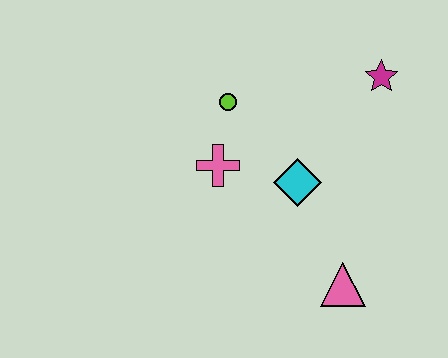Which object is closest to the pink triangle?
The cyan diamond is closest to the pink triangle.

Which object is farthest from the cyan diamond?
The magenta star is farthest from the cyan diamond.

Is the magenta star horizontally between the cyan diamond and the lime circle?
No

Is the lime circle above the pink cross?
Yes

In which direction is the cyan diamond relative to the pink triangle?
The cyan diamond is above the pink triangle.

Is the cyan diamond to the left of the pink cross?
No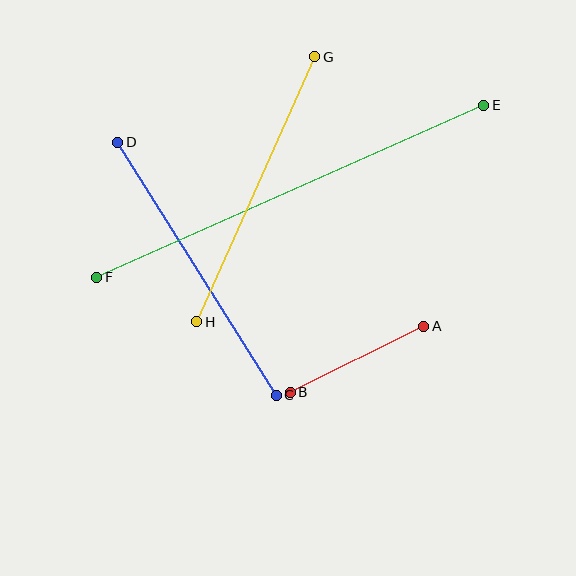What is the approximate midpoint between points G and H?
The midpoint is at approximately (256, 189) pixels.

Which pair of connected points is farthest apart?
Points E and F are farthest apart.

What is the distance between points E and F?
The distance is approximately 424 pixels.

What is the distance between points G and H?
The distance is approximately 290 pixels.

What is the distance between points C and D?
The distance is approximately 298 pixels.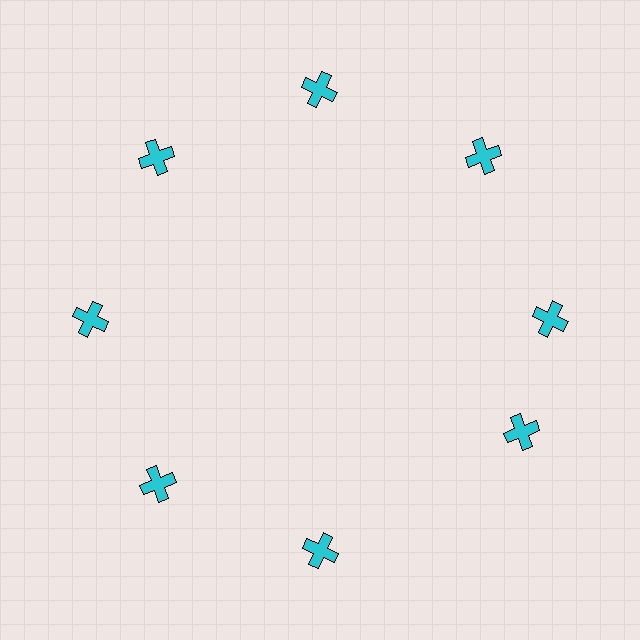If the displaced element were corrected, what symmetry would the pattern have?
It would have 8-fold rotational symmetry — the pattern would map onto itself every 45 degrees.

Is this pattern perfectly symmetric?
No. The 8 cyan crosses are arranged in a ring, but one element near the 4 o'clock position is rotated out of alignment along the ring, breaking the 8-fold rotational symmetry.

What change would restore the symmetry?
The symmetry would be restored by rotating it back into even spacing with its neighbors so that all 8 crosses sit at equal angles and equal distance from the center.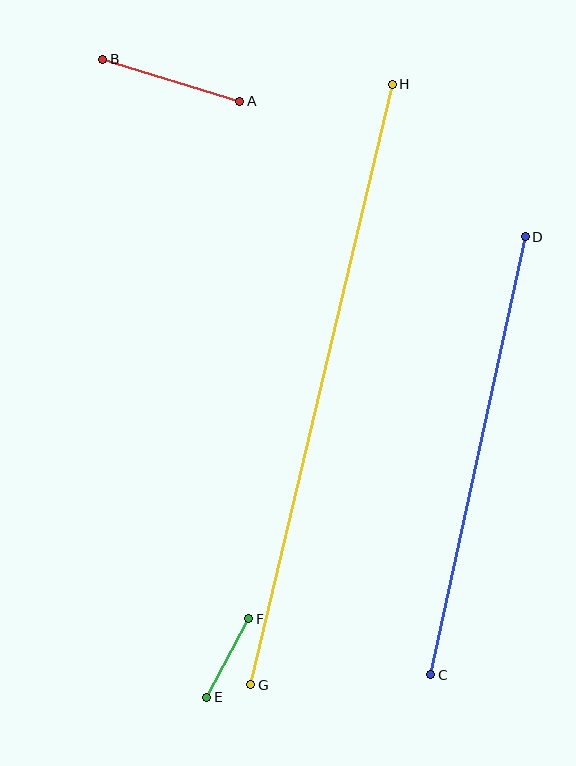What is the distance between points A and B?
The distance is approximately 143 pixels.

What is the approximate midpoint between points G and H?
The midpoint is at approximately (321, 384) pixels.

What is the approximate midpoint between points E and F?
The midpoint is at approximately (228, 658) pixels.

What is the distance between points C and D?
The distance is approximately 448 pixels.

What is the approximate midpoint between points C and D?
The midpoint is at approximately (478, 456) pixels.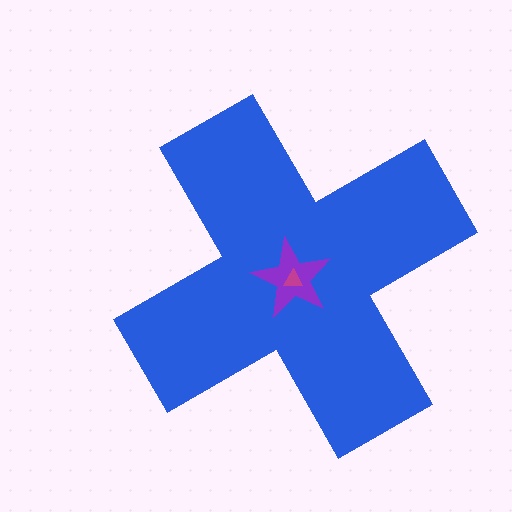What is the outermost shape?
The blue cross.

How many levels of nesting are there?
3.